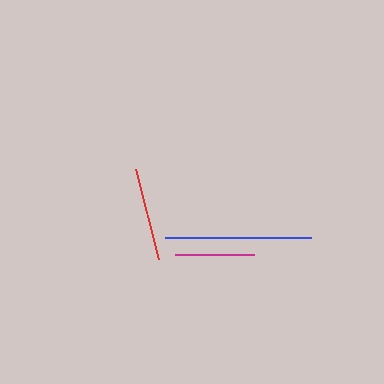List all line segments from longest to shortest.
From longest to shortest: blue, red, magenta.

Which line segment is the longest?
The blue line is the longest at approximately 147 pixels.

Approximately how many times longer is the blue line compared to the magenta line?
The blue line is approximately 1.9 times the length of the magenta line.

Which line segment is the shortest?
The magenta line is the shortest at approximately 79 pixels.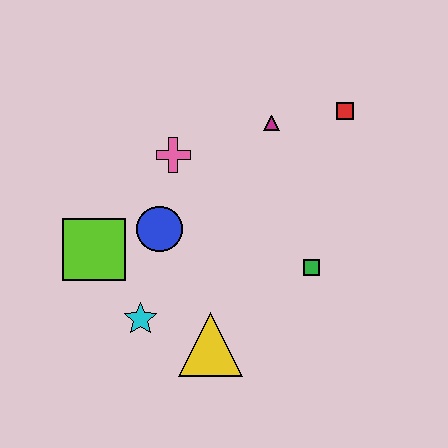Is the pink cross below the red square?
Yes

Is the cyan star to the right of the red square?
No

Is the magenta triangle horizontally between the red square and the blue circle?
Yes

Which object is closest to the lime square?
The blue circle is closest to the lime square.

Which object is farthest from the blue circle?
The red square is farthest from the blue circle.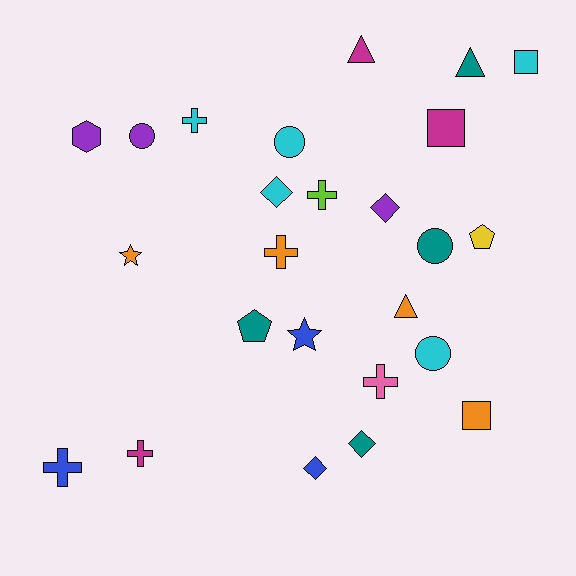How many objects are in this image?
There are 25 objects.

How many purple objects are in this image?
There are 3 purple objects.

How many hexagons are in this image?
There is 1 hexagon.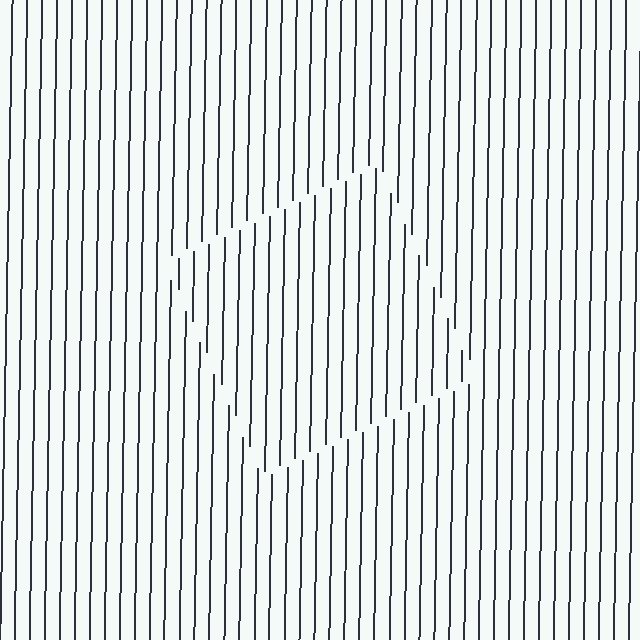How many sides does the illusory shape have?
4 sides — the line-ends trace a square.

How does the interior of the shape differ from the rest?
The interior of the shape contains the same grating, shifted by half a period — the contour is defined by the phase discontinuity where line-ends from the inner and outer gratings abut.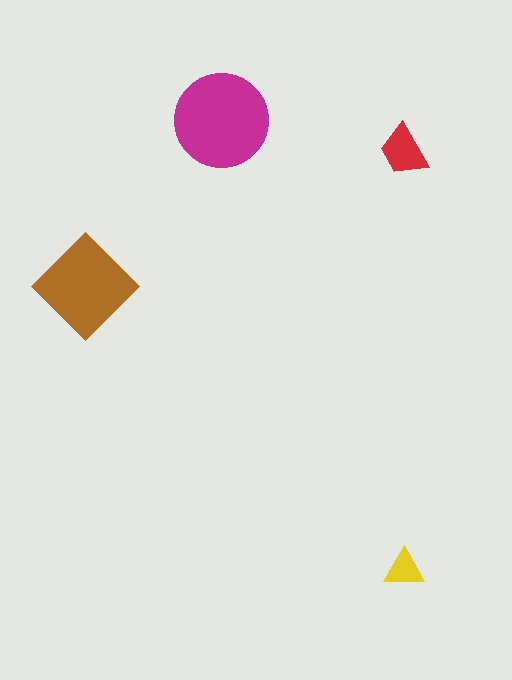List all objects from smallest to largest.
The yellow triangle, the red trapezoid, the brown diamond, the magenta circle.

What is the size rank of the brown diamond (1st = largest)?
2nd.